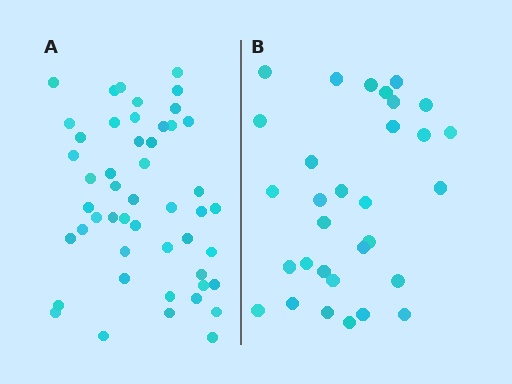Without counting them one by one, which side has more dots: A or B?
Region A (the left region) has more dots.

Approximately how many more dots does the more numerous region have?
Region A has approximately 20 more dots than region B.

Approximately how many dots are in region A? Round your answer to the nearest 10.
About 50 dots. (The exact count is 49, which rounds to 50.)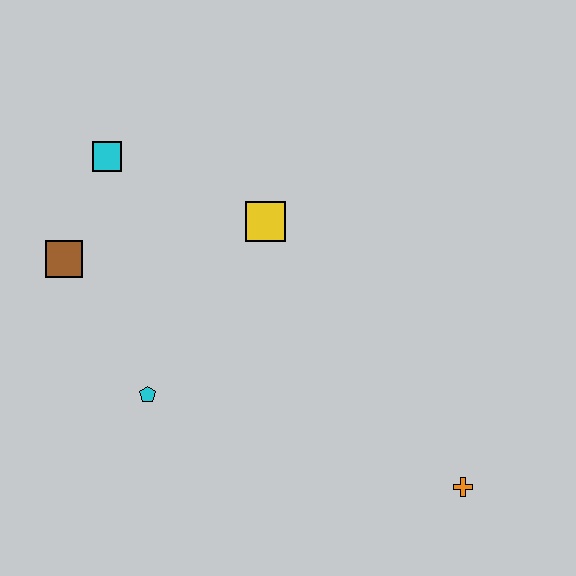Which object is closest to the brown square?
The cyan square is closest to the brown square.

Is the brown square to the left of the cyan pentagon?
Yes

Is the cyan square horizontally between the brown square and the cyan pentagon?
Yes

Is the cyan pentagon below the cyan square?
Yes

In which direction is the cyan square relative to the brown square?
The cyan square is above the brown square.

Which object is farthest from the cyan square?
The orange cross is farthest from the cyan square.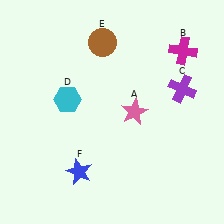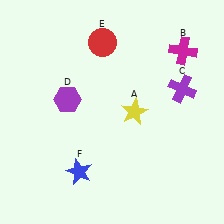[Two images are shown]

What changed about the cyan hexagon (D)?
In Image 1, D is cyan. In Image 2, it changed to purple.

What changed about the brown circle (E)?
In Image 1, E is brown. In Image 2, it changed to red.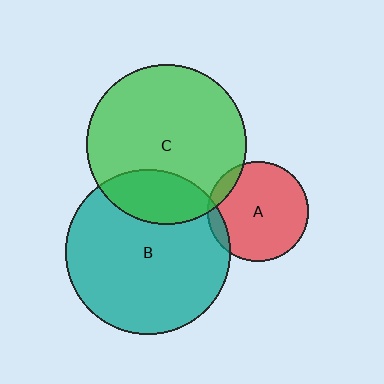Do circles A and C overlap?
Yes.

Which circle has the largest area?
Circle B (teal).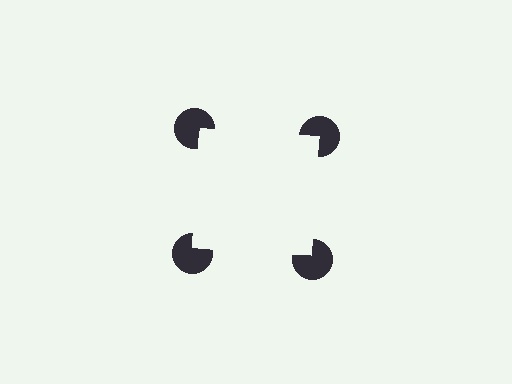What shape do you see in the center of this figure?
An illusory square — its edges are inferred from the aligned wedge cuts in the pac-man discs, not physically drawn.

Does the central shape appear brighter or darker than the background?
It typically appears slightly brighter than the background, even though no actual brightness change is drawn.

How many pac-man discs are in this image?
There are 4 — one at each vertex of the illusory square.